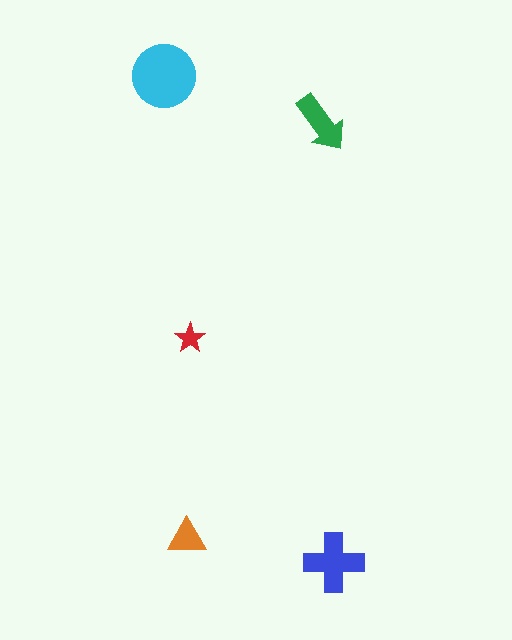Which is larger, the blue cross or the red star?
The blue cross.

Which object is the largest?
The cyan circle.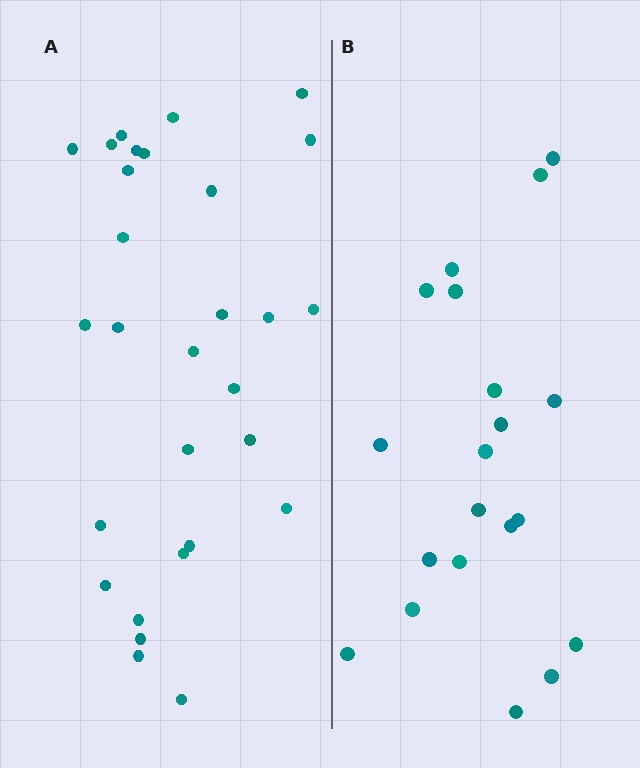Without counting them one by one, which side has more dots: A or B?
Region A (the left region) has more dots.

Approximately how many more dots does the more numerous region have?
Region A has roughly 8 or so more dots than region B.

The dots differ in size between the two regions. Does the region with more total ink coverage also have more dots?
No. Region B has more total ink coverage because its dots are larger, but region A actually contains more individual dots. Total area can be misleading — the number of items is what matters here.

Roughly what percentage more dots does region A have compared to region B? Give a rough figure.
About 45% more.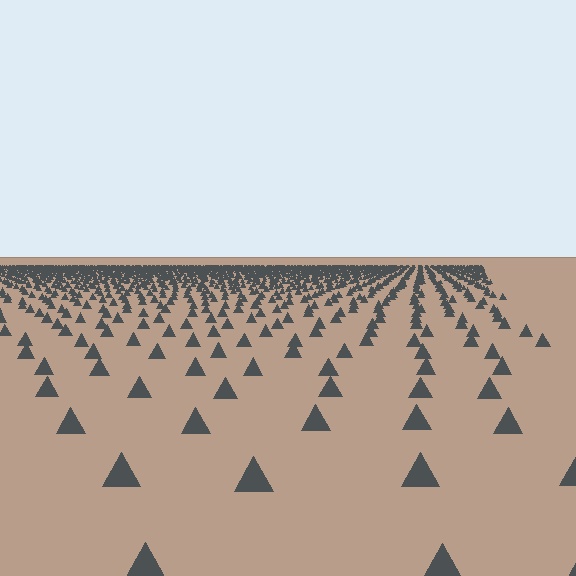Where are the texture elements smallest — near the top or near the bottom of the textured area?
Near the top.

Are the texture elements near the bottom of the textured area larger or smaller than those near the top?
Larger. Near the bottom, elements are closer to the viewer and appear at a bigger on-screen size.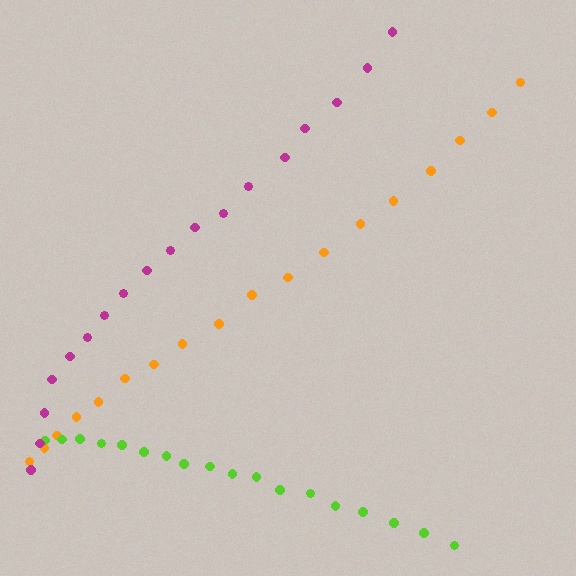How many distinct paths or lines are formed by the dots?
There are 3 distinct paths.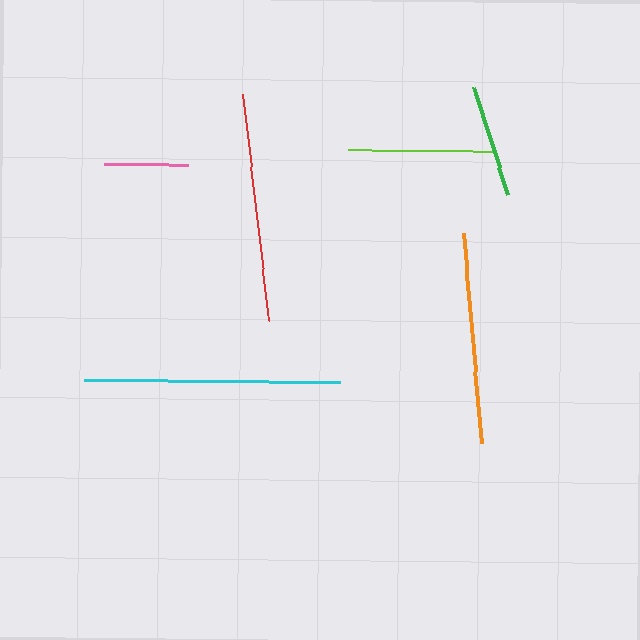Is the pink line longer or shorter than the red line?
The red line is longer than the pink line.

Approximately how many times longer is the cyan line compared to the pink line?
The cyan line is approximately 3.1 times the length of the pink line.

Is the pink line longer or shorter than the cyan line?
The cyan line is longer than the pink line.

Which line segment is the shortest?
The pink line is the shortest at approximately 84 pixels.